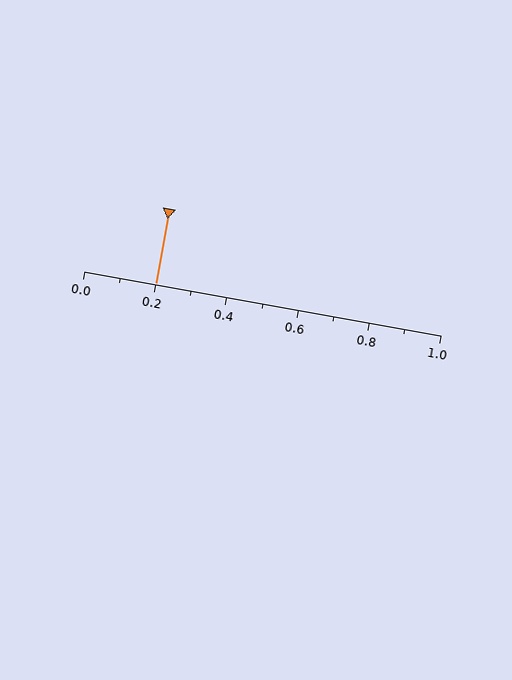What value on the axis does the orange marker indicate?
The marker indicates approximately 0.2.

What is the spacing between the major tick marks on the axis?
The major ticks are spaced 0.2 apart.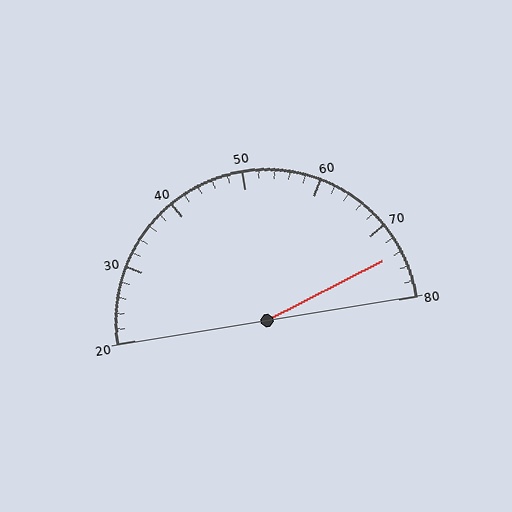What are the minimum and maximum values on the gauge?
The gauge ranges from 20 to 80.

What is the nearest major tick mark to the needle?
The nearest major tick mark is 70.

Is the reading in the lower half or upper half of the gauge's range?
The reading is in the upper half of the range (20 to 80).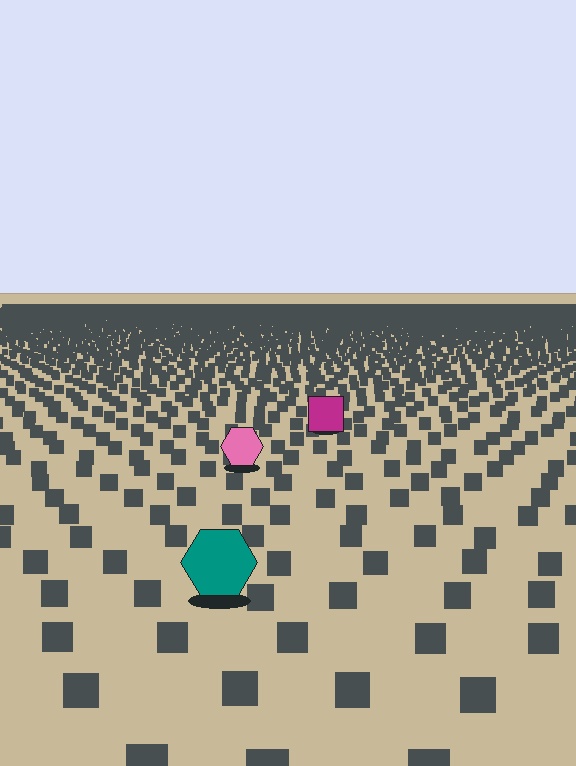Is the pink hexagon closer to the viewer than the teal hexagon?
No. The teal hexagon is closer — you can tell from the texture gradient: the ground texture is coarser near it.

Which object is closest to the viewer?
The teal hexagon is closest. The texture marks near it are larger and more spread out.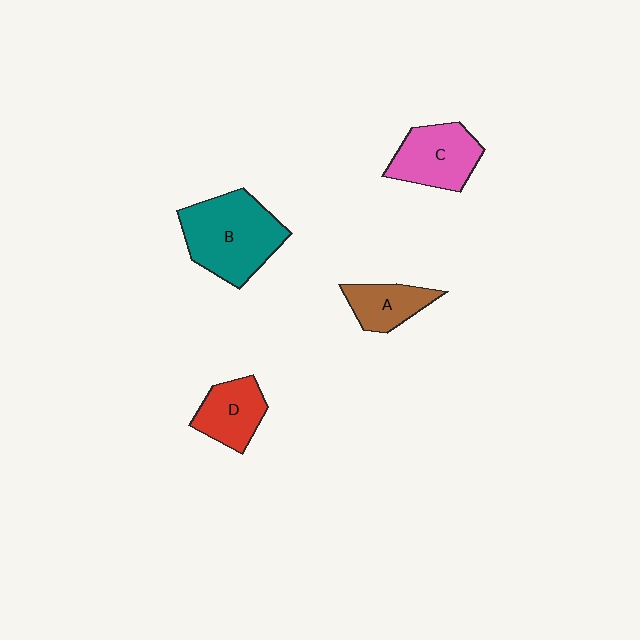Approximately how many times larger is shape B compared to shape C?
Approximately 1.5 times.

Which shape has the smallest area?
Shape A (brown).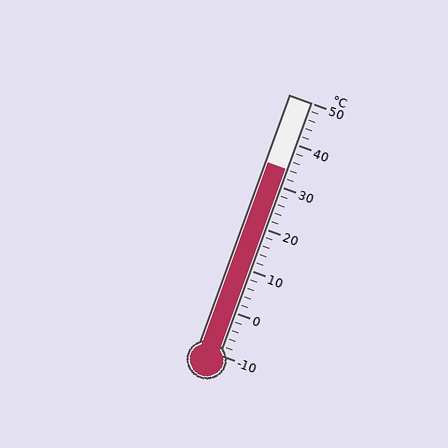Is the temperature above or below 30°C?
The temperature is above 30°C.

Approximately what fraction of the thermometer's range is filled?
The thermometer is filled to approximately 75% of its range.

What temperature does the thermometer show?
The thermometer shows approximately 34°C.